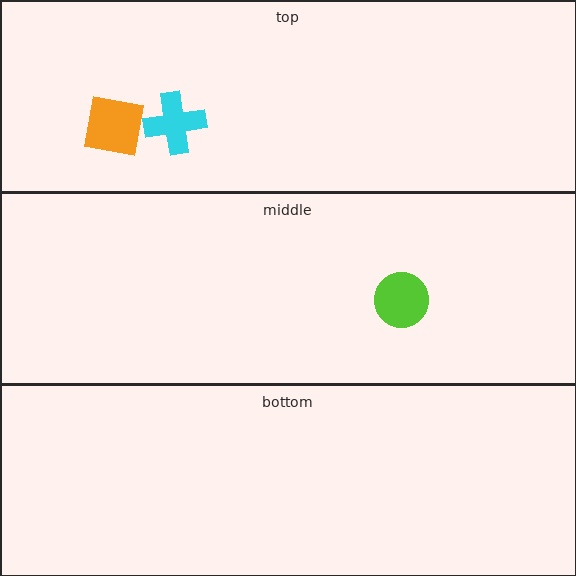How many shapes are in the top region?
2.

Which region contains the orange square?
The top region.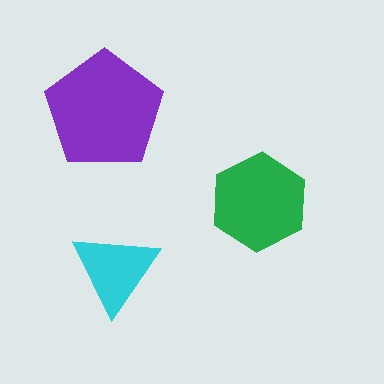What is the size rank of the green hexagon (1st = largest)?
2nd.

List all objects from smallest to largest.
The cyan triangle, the green hexagon, the purple pentagon.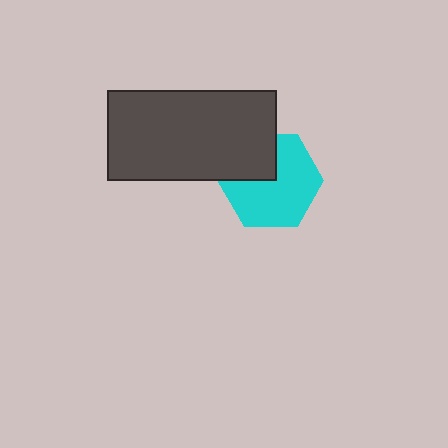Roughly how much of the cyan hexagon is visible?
Most of it is visible (roughly 70%).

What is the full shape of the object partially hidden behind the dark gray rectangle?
The partially hidden object is a cyan hexagon.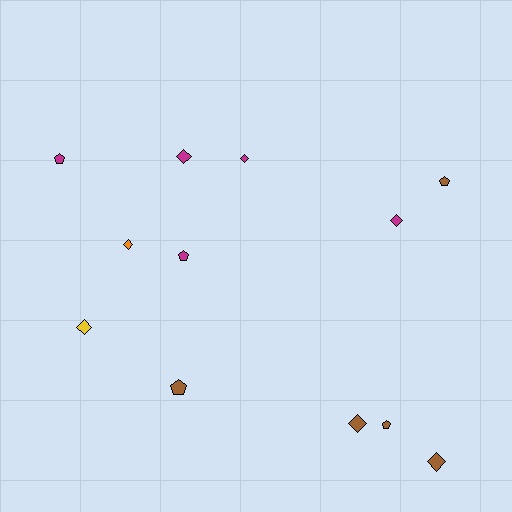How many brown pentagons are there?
There are 3 brown pentagons.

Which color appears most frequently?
Magenta, with 5 objects.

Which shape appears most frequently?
Diamond, with 7 objects.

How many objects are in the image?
There are 12 objects.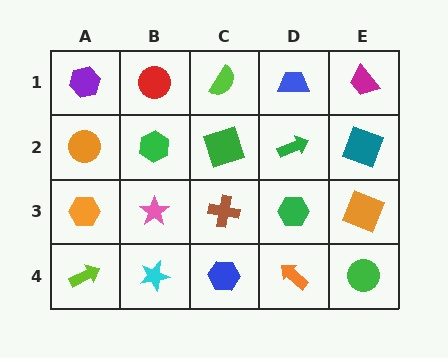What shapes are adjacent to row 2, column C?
A lime semicircle (row 1, column C), a brown cross (row 3, column C), a green hexagon (row 2, column B), a green arrow (row 2, column D).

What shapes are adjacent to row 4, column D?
A green hexagon (row 3, column D), a blue hexagon (row 4, column C), a green circle (row 4, column E).